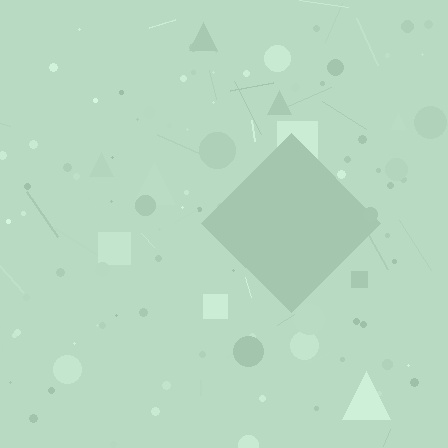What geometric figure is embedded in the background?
A diamond is embedded in the background.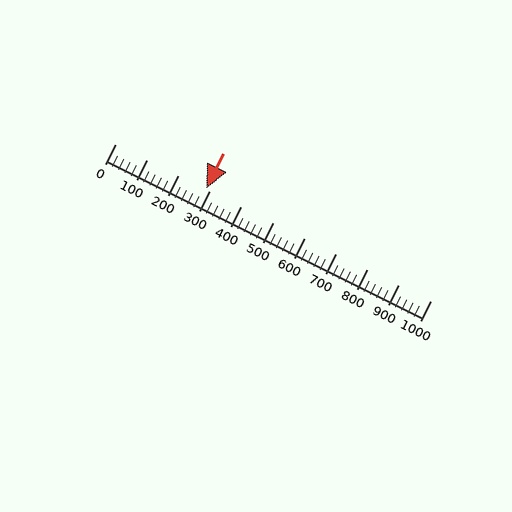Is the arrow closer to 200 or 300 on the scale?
The arrow is closer to 300.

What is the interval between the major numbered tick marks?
The major tick marks are spaced 100 units apart.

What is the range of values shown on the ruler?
The ruler shows values from 0 to 1000.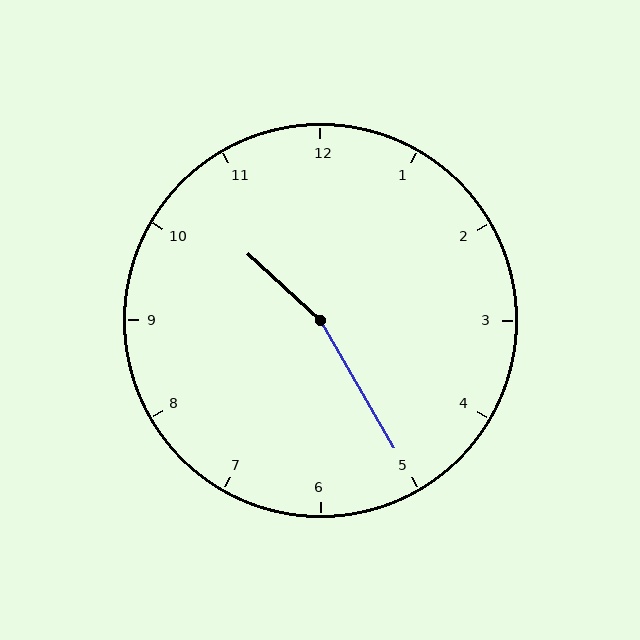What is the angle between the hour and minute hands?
Approximately 162 degrees.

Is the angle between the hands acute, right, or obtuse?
It is obtuse.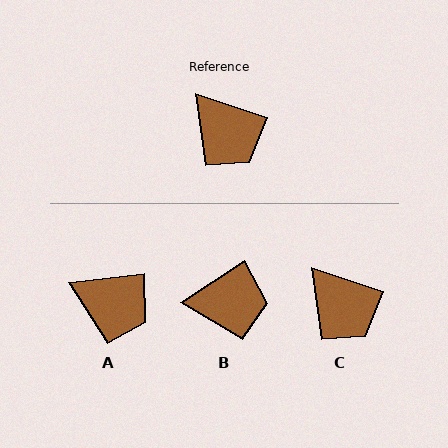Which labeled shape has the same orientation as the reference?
C.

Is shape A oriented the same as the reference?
No, it is off by about 24 degrees.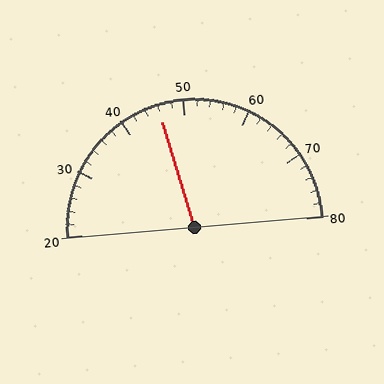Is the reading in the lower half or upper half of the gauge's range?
The reading is in the lower half of the range (20 to 80).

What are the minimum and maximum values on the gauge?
The gauge ranges from 20 to 80.